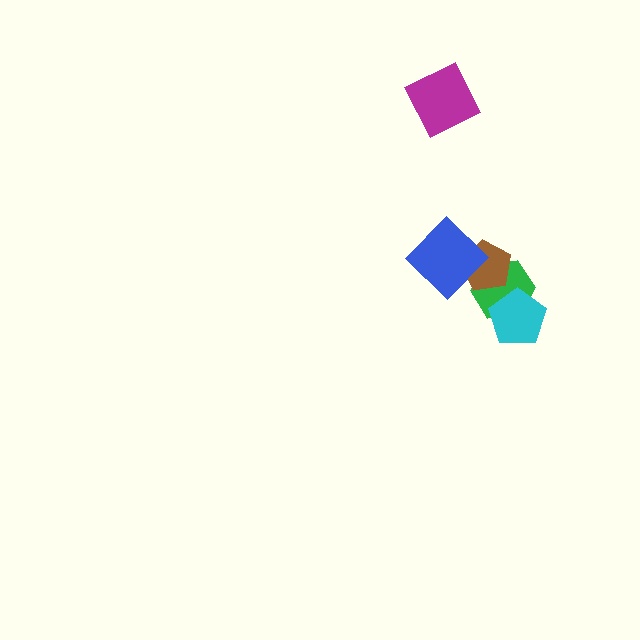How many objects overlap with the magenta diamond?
0 objects overlap with the magenta diamond.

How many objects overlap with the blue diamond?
2 objects overlap with the blue diamond.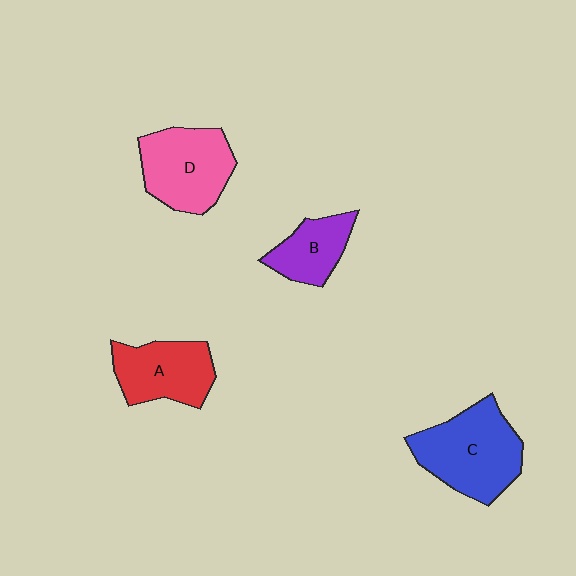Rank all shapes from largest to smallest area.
From largest to smallest: C (blue), D (pink), A (red), B (purple).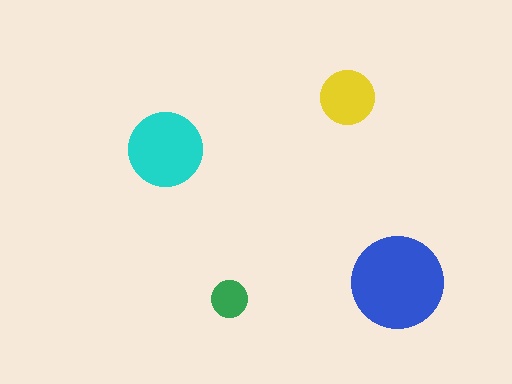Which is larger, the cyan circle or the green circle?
The cyan one.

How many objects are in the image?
There are 4 objects in the image.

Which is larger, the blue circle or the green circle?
The blue one.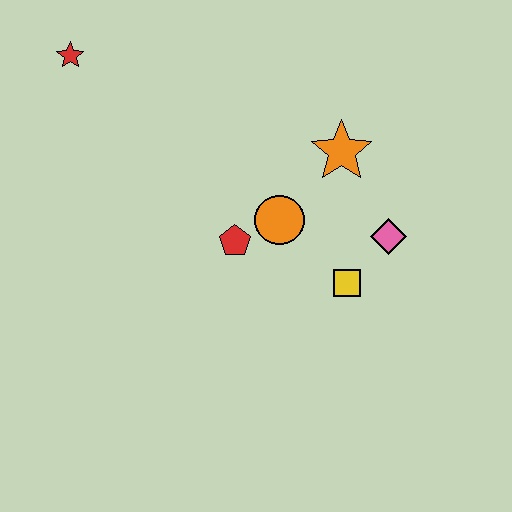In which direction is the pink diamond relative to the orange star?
The pink diamond is below the orange star.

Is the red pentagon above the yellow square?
Yes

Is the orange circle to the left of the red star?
No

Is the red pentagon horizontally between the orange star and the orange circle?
No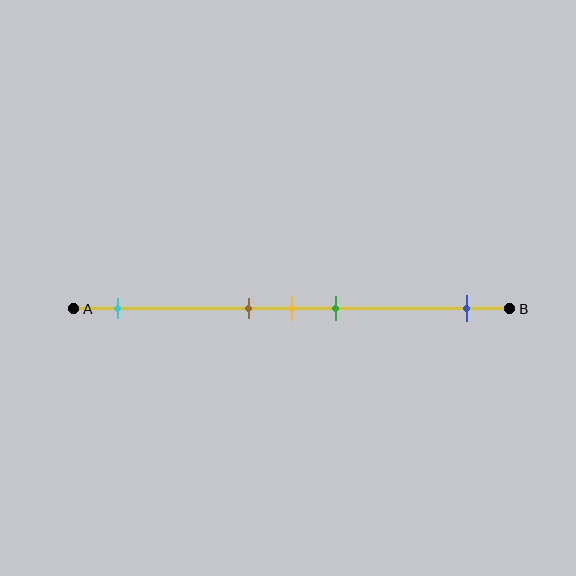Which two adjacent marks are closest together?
The brown and yellow marks are the closest adjacent pair.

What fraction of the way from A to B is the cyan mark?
The cyan mark is approximately 10% (0.1) of the way from A to B.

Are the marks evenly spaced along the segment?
No, the marks are not evenly spaced.